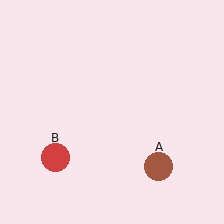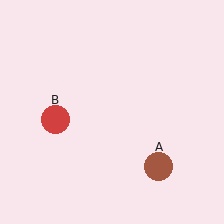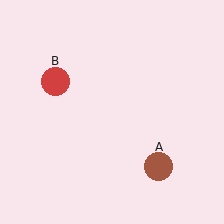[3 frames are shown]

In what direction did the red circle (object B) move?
The red circle (object B) moved up.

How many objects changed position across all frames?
1 object changed position: red circle (object B).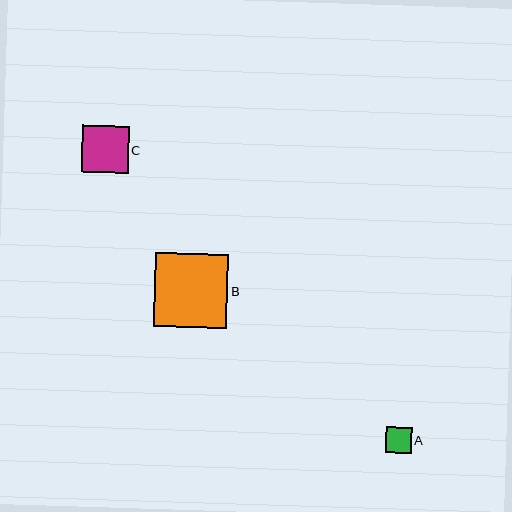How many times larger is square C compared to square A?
Square C is approximately 1.8 times the size of square A.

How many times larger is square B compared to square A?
Square B is approximately 2.8 times the size of square A.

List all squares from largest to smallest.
From largest to smallest: B, C, A.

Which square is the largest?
Square B is the largest with a size of approximately 73 pixels.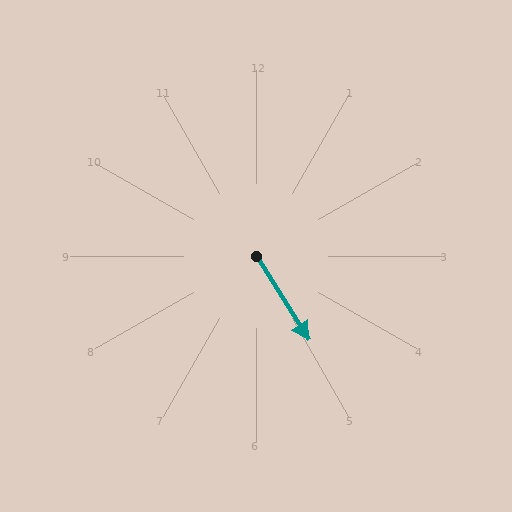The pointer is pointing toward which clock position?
Roughly 5 o'clock.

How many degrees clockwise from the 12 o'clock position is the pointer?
Approximately 148 degrees.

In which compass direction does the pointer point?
Southeast.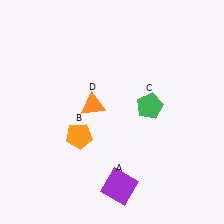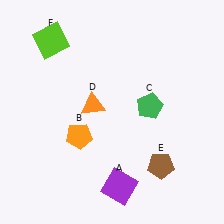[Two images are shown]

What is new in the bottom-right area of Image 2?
A brown pentagon (E) was added in the bottom-right area of Image 2.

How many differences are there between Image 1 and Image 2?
There are 2 differences between the two images.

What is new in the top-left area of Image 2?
A lime square (F) was added in the top-left area of Image 2.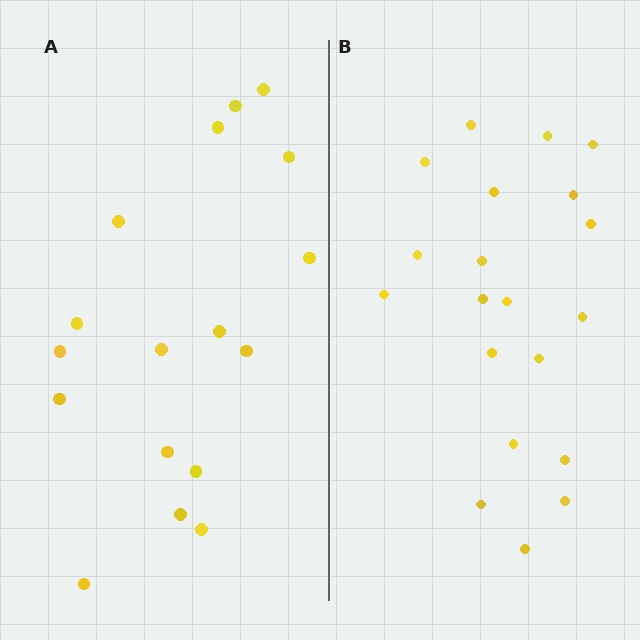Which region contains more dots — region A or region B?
Region B (the right region) has more dots.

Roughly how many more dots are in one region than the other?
Region B has just a few more — roughly 2 or 3 more dots than region A.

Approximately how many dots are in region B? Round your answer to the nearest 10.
About 20 dots.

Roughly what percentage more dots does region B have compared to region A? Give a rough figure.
About 20% more.